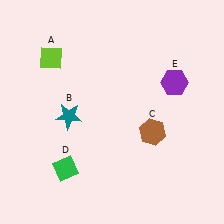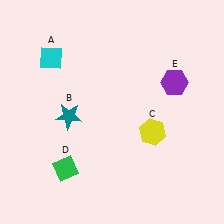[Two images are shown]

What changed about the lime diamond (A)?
In Image 1, A is lime. In Image 2, it changed to cyan.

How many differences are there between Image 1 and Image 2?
There are 2 differences between the two images.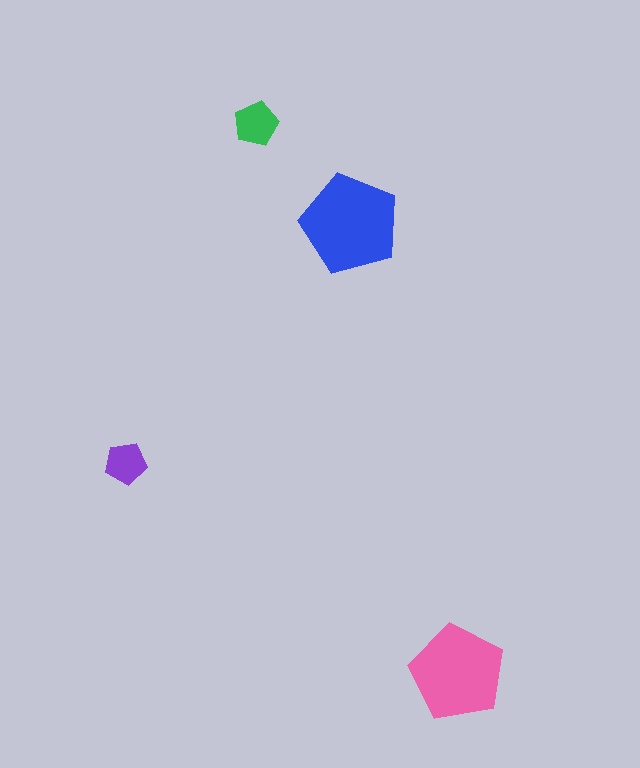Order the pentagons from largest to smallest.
the blue one, the pink one, the green one, the purple one.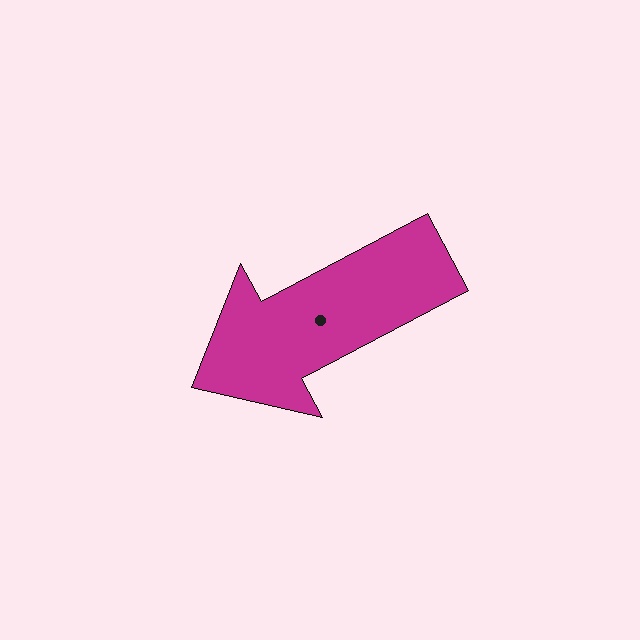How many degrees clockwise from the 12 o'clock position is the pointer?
Approximately 242 degrees.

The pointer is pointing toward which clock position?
Roughly 8 o'clock.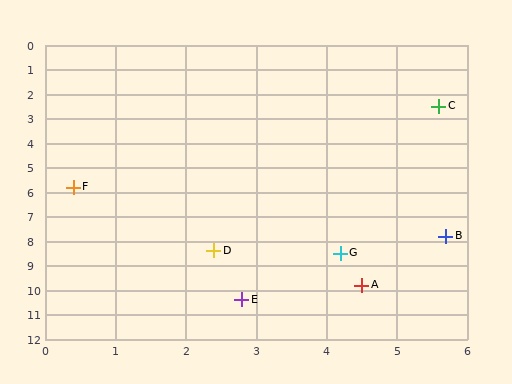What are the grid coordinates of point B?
Point B is at approximately (5.7, 7.8).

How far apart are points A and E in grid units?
Points A and E are about 1.8 grid units apart.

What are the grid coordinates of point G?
Point G is at approximately (4.2, 8.5).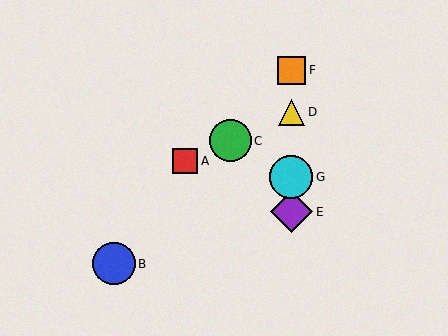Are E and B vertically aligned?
No, E is at x≈291 and B is at x≈114.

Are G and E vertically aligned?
Yes, both are at x≈291.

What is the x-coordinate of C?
Object C is at x≈230.